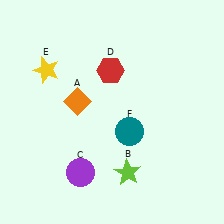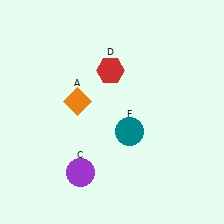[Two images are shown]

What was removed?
The yellow star (E), the lime star (B) were removed in Image 2.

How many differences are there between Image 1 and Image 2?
There are 2 differences between the two images.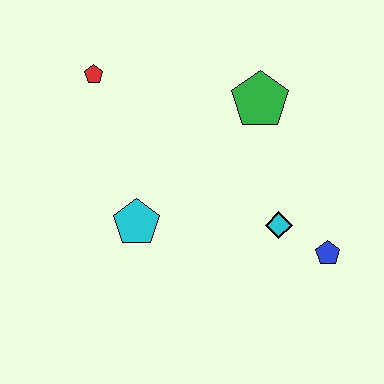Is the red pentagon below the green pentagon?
No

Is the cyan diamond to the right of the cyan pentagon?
Yes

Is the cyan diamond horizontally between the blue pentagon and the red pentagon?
Yes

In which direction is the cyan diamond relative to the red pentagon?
The cyan diamond is to the right of the red pentagon.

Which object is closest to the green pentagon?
The cyan diamond is closest to the green pentagon.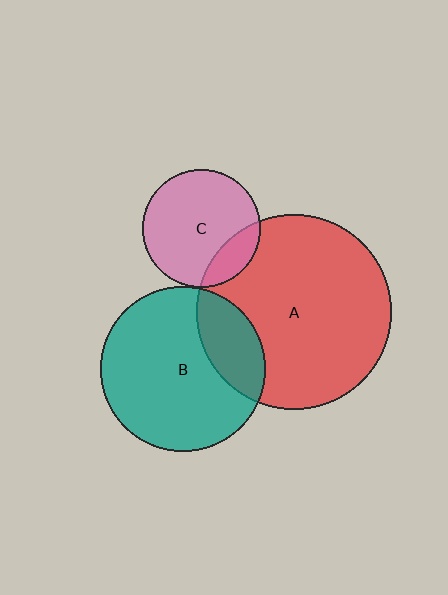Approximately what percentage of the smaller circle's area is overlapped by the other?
Approximately 25%.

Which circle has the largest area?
Circle A (red).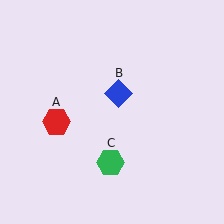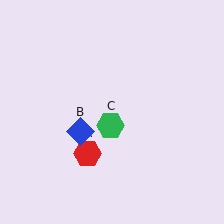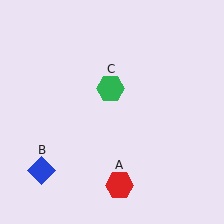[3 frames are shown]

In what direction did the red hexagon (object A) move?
The red hexagon (object A) moved down and to the right.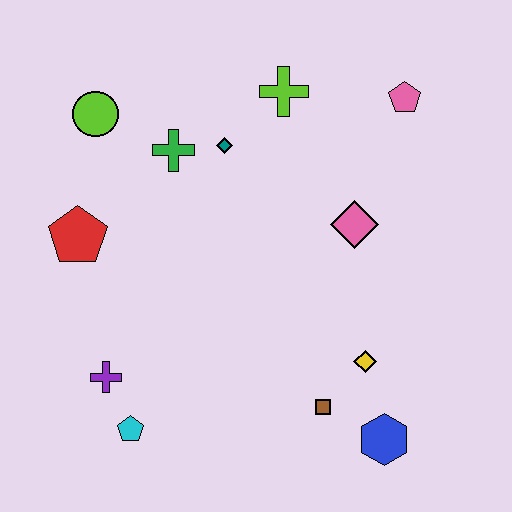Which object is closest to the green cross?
The teal diamond is closest to the green cross.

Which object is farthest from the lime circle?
The blue hexagon is farthest from the lime circle.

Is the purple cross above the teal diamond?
No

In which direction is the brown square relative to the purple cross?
The brown square is to the right of the purple cross.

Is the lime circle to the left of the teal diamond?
Yes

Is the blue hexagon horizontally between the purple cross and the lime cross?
No